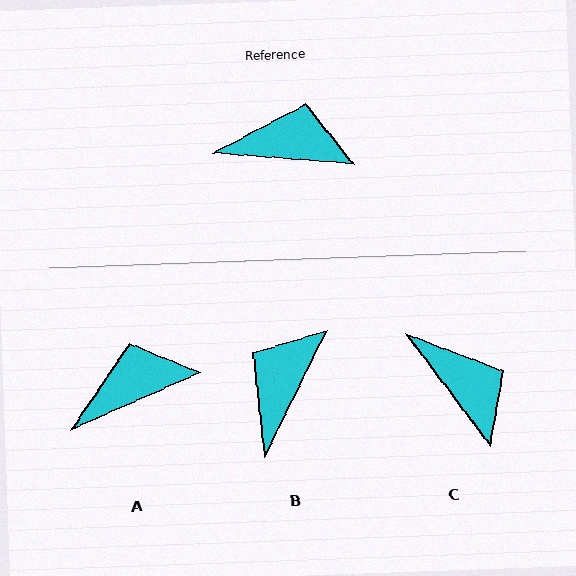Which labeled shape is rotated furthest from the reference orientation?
B, about 69 degrees away.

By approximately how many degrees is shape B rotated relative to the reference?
Approximately 69 degrees counter-clockwise.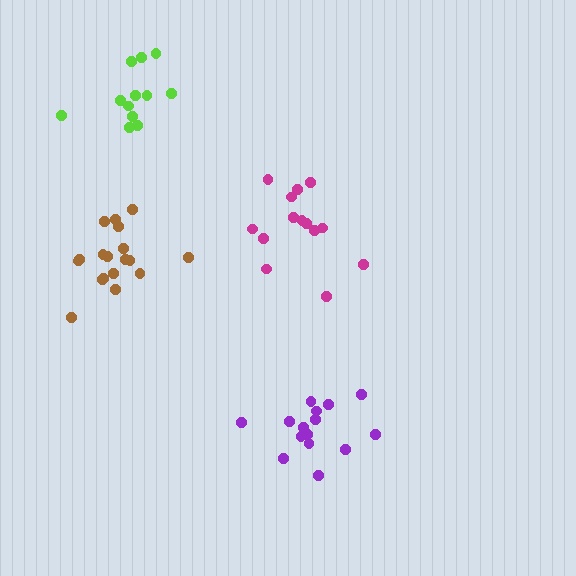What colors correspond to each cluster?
The clusters are colored: magenta, brown, purple, lime.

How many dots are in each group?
Group 1: 14 dots, Group 2: 18 dots, Group 3: 15 dots, Group 4: 12 dots (59 total).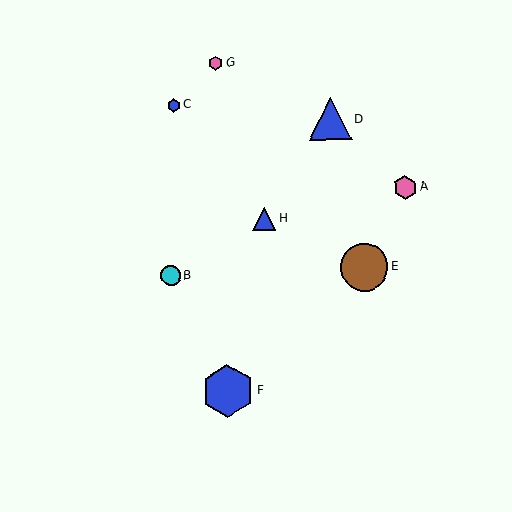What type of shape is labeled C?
Shape C is a blue hexagon.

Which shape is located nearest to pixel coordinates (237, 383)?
The blue hexagon (labeled F) at (228, 391) is nearest to that location.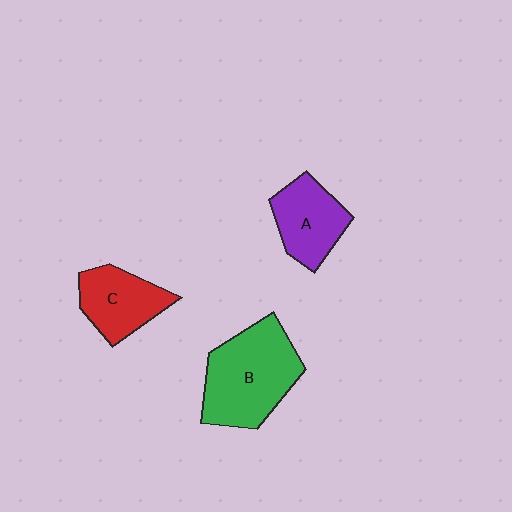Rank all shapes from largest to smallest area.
From largest to smallest: B (green), A (purple), C (red).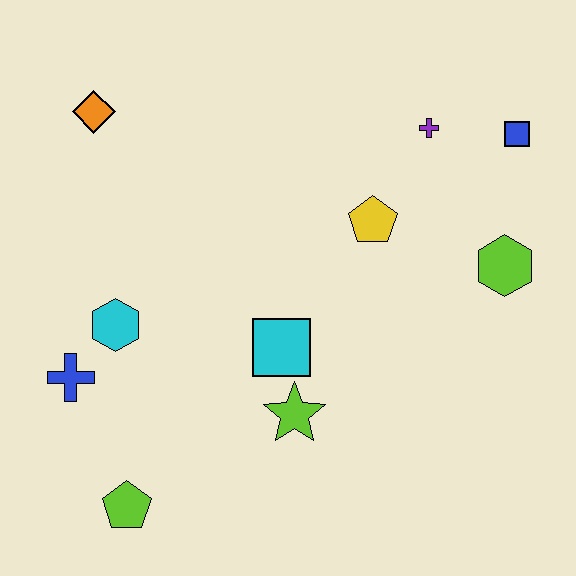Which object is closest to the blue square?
The purple cross is closest to the blue square.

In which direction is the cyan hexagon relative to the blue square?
The cyan hexagon is to the left of the blue square.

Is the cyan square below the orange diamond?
Yes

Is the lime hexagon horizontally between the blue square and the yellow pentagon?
Yes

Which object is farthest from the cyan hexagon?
The blue square is farthest from the cyan hexagon.